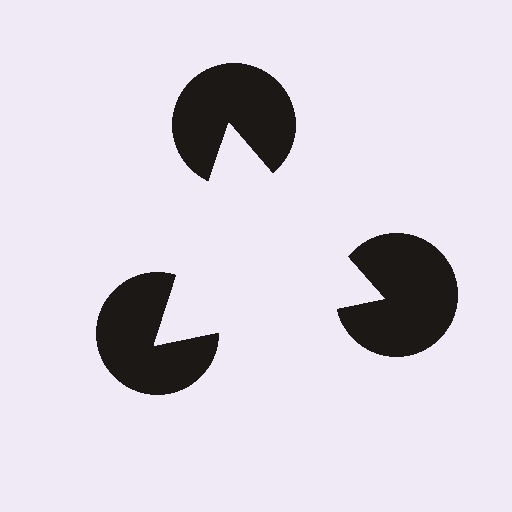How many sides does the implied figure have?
3 sides.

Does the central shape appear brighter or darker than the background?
It typically appears slightly brighter than the background, even though no actual brightness change is drawn.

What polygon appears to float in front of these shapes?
An illusory triangle — its edges are inferred from the aligned wedge cuts in the pac-man discs, not physically drawn.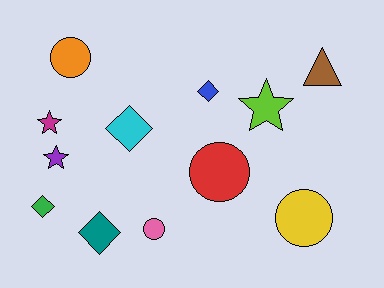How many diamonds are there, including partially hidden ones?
There are 4 diamonds.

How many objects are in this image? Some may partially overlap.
There are 12 objects.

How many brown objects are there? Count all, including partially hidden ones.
There is 1 brown object.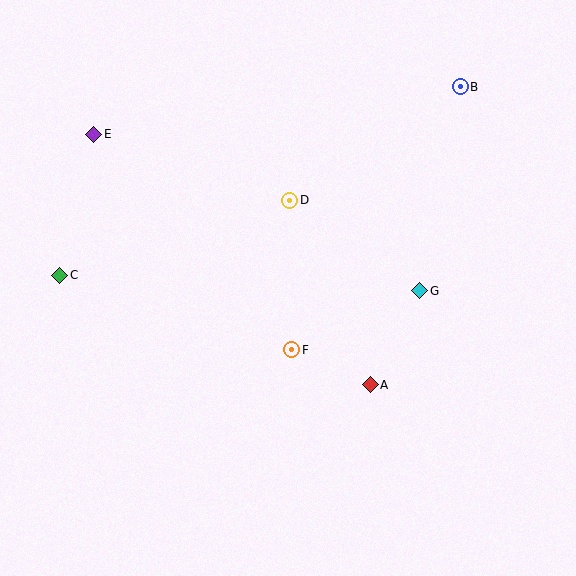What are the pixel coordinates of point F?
Point F is at (292, 350).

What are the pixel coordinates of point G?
Point G is at (420, 291).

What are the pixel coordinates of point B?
Point B is at (460, 87).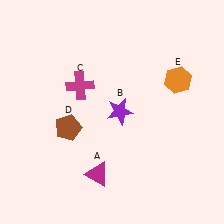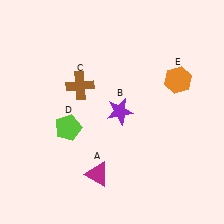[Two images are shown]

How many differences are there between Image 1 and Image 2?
There are 2 differences between the two images.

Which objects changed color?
C changed from magenta to brown. D changed from brown to lime.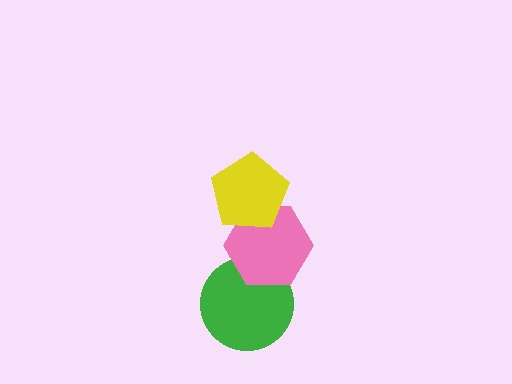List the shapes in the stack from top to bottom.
From top to bottom: the yellow pentagon, the pink hexagon, the green circle.